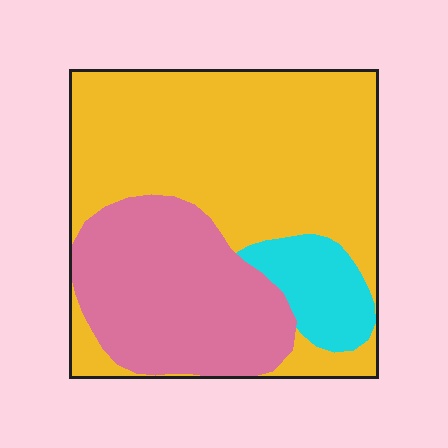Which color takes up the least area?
Cyan, at roughly 10%.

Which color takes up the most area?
Yellow, at roughly 60%.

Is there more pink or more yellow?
Yellow.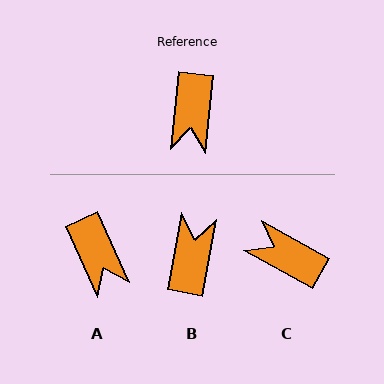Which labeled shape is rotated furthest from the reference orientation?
B, about 176 degrees away.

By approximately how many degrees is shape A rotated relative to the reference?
Approximately 31 degrees counter-clockwise.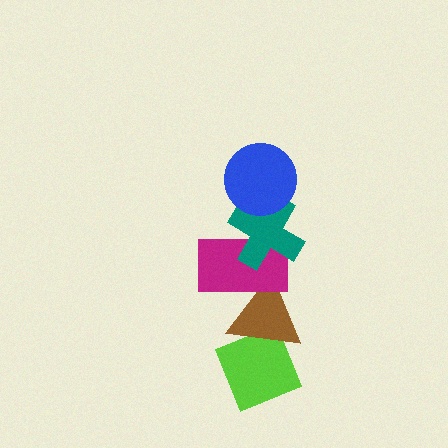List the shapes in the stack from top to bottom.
From top to bottom: the blue circle, the teal cross, the magenta rectangle, the brown triangle, the lime diamond.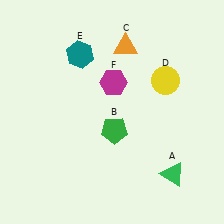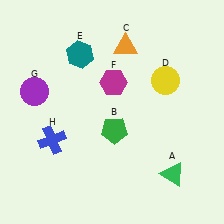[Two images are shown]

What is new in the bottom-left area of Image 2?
A blue cross (H) was added in the bottom-left area of Image 2.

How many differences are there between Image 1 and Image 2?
There are 2 differences between the two images.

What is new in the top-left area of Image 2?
A purple circle (G) was added in the top-left area of Image 2.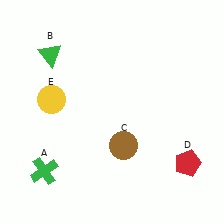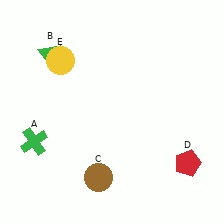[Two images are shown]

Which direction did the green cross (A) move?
The green cross (A) moved up.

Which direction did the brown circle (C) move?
The brown circle (C) moved down.